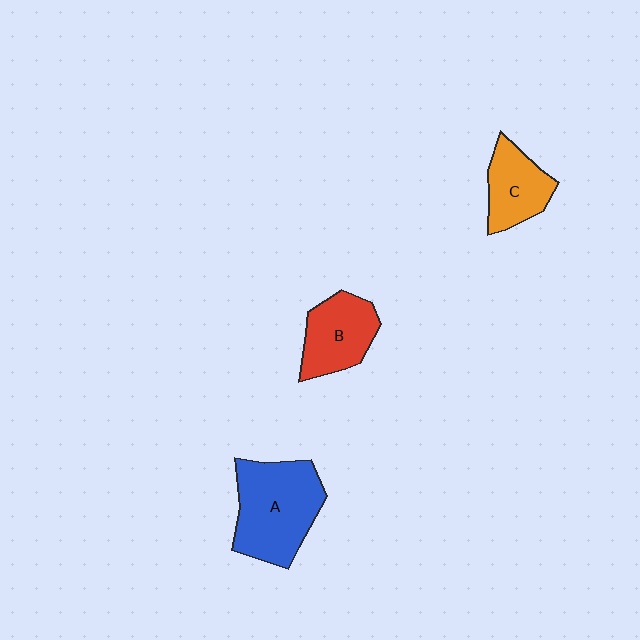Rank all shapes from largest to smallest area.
From largest to smallest: A (blue), B (red), C (orange).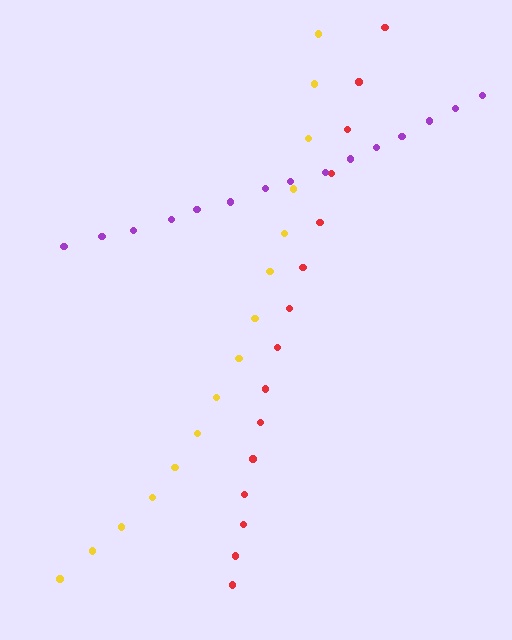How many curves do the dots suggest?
There are 3 distinct paths.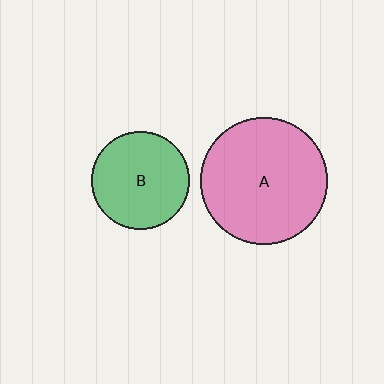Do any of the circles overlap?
No, none of the circles overlap.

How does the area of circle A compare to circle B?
Approximately 1.7 times.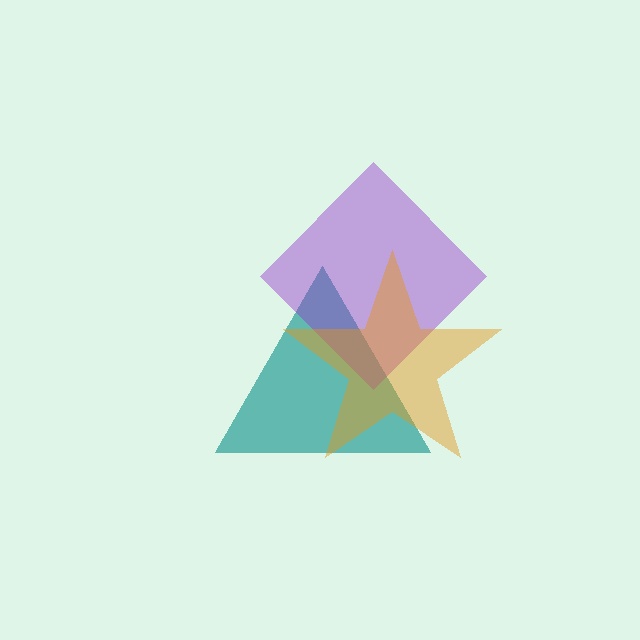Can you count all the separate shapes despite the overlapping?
Yes, there are 3 separate shapes.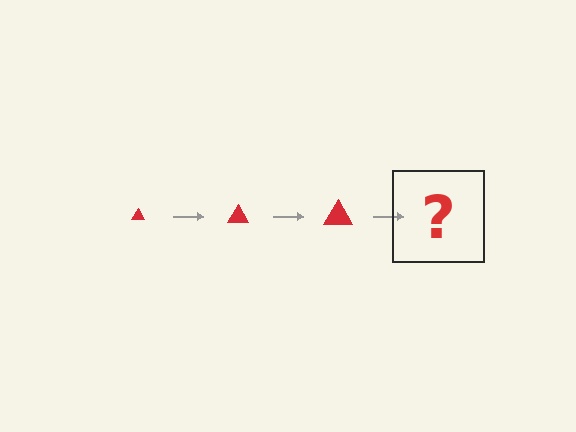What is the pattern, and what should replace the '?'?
The pattern is that the triangle gets progressively larger each step. The '?' should be a red triangle, larger than the previous one.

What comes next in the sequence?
The next element should be a red triangle, larger than the previous one.